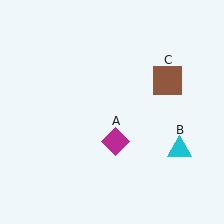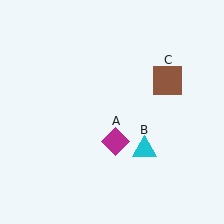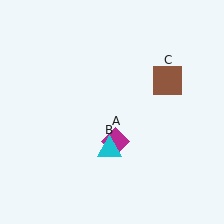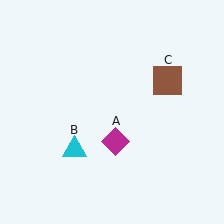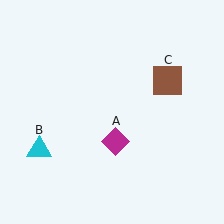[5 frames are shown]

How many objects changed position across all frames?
1 object changed position: cyan triangle (object B).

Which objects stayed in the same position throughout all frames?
Magenta diamond (object A) and brown square (object C) remained stationary.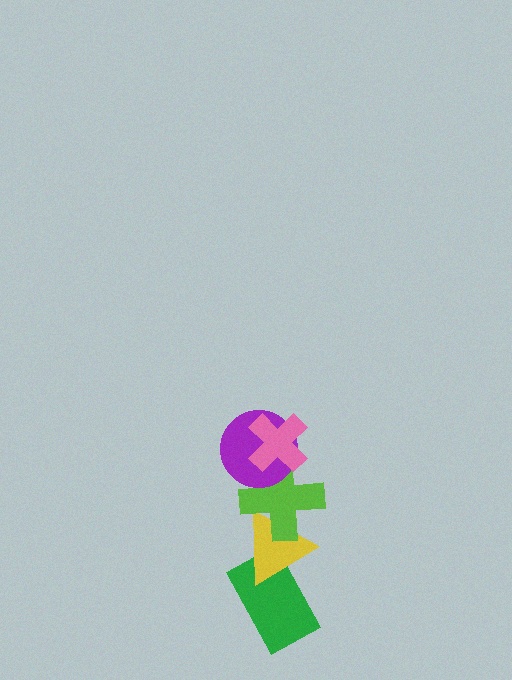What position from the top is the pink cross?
The pink cross is 1st from the top.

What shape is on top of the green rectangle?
The yellow triangle is on top of the green rectangle.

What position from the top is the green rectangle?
The green rectangle is 5th from the top.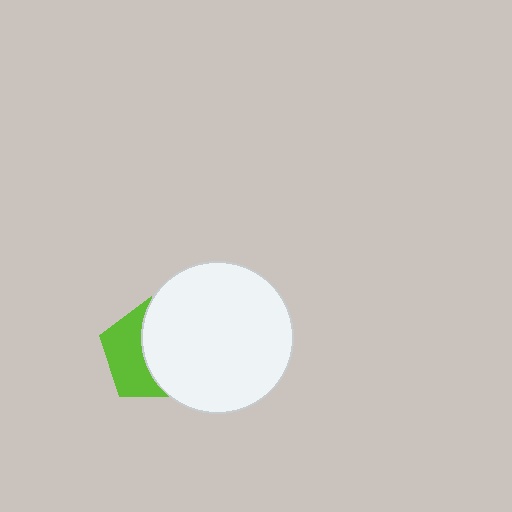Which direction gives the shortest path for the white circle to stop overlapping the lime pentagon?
Moving right gives the shortest separation.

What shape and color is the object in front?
The object in front is a white circle.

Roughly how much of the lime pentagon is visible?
A small part of it is visible (roughly 45%).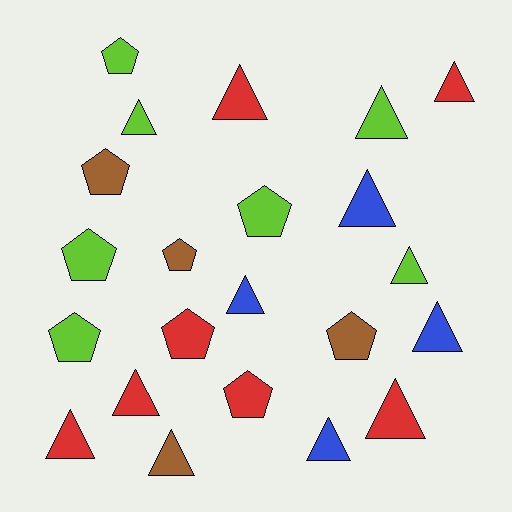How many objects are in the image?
There are 22 objects.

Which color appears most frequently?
Lime, with 7 objects.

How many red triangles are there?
There are 5 red triangles.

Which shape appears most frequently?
Triangle, with 13 objects.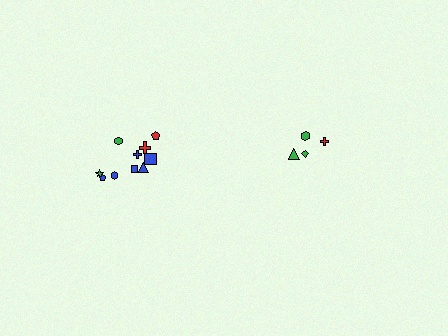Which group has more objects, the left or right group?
The left group.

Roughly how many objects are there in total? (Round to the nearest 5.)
Roughly 15 objects in total.